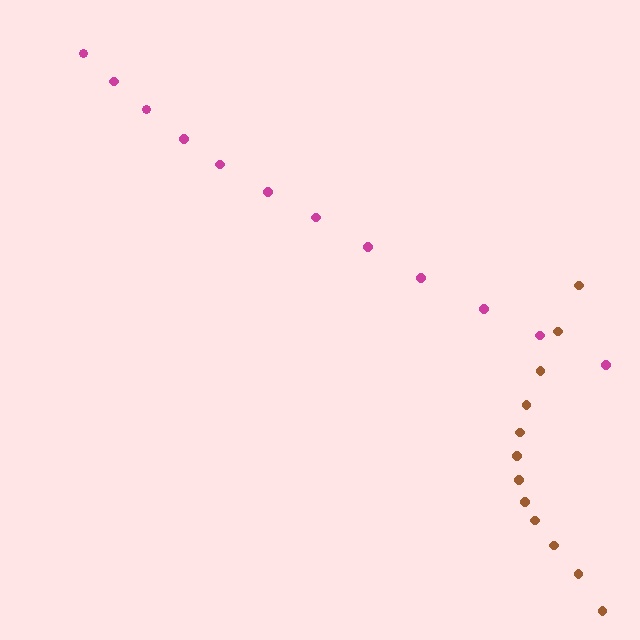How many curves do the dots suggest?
There are 2 distinct paths.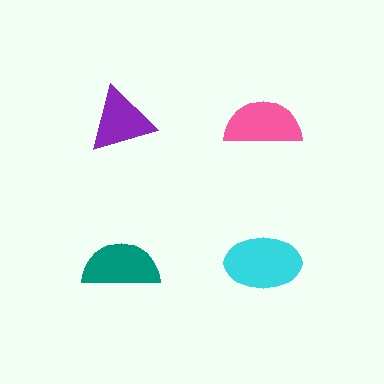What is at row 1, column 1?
A purple triangle.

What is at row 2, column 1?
A teal semicircle.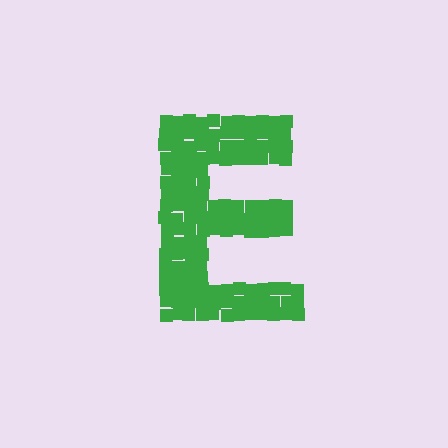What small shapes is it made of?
It is made of small squares.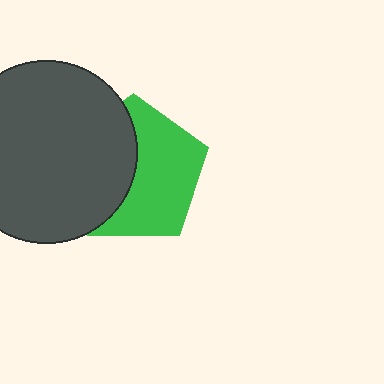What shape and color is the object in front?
The object in front is a dark gray circle.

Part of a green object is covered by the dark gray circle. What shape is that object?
It is a pentagon.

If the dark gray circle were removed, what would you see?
You would see the complete green pentagon.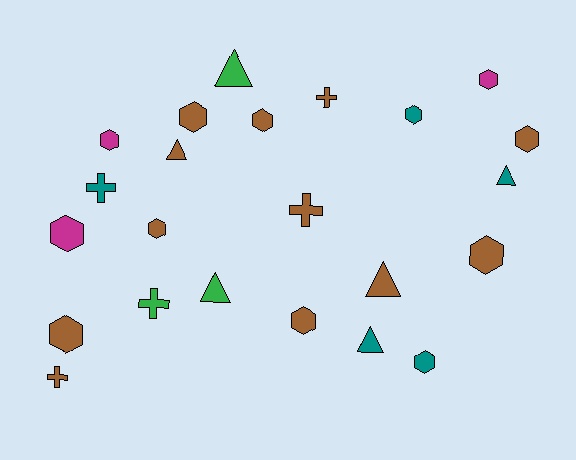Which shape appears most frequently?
Hexagon, with 12 objects.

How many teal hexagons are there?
There are 2 teal hexagons.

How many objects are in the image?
There are 23 objects.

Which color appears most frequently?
Brown, with 12 objects.